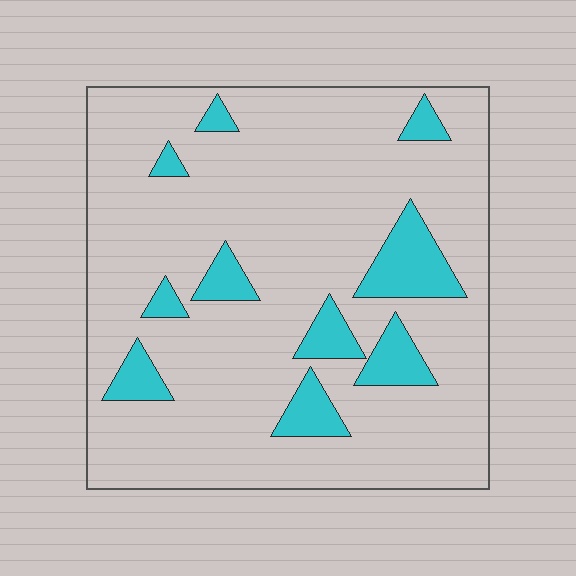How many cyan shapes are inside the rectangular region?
10.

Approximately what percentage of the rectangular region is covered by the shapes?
Approximately 15%.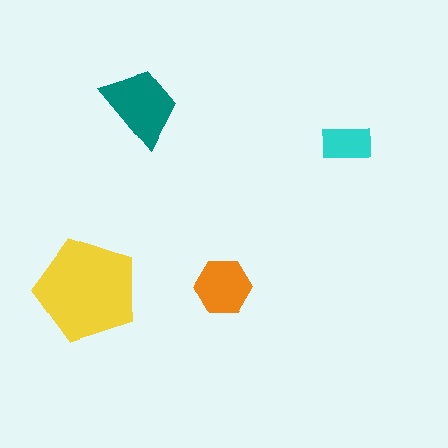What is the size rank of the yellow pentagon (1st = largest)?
1st.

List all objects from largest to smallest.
The yellow pentagon, the teal trapezoid, the orange hexagon, the cyan rectangle.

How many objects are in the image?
There are 4 objects in the image.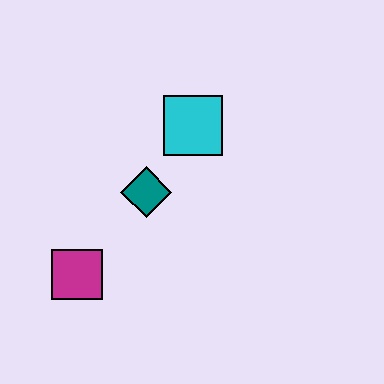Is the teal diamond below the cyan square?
Yes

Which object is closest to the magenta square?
The teal diamond is closest to the magenta square.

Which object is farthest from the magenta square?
The cyan square is farthest from the magenta square.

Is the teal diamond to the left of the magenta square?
No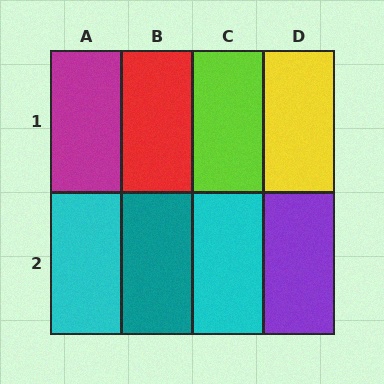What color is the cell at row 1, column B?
Red.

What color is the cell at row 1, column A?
Magenta.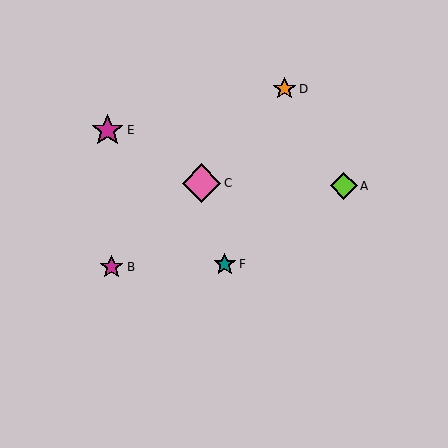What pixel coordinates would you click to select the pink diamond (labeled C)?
Click at (201, 183) to select the pink diamond C.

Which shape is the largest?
The pink diamond (labeled C) is the largest.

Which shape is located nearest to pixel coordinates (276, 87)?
The orange star (labeled D) at (284, 89) is nearest to that location.